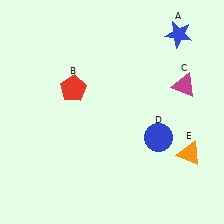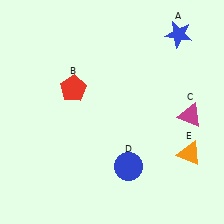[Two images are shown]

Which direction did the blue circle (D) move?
The blue circle (D) moved left.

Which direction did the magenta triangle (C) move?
The magenta triangle (C) moved down.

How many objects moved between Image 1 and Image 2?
2 objects moved between the two images.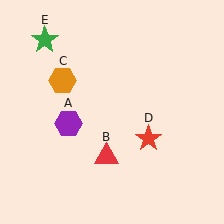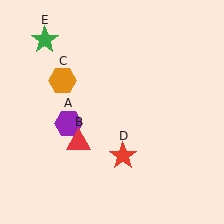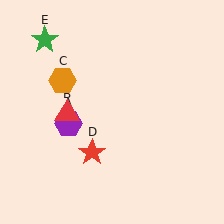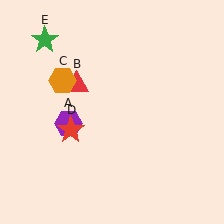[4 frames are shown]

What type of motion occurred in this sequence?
The red triangle (object B), red star (object D) rotated clockwise around the center of the scene.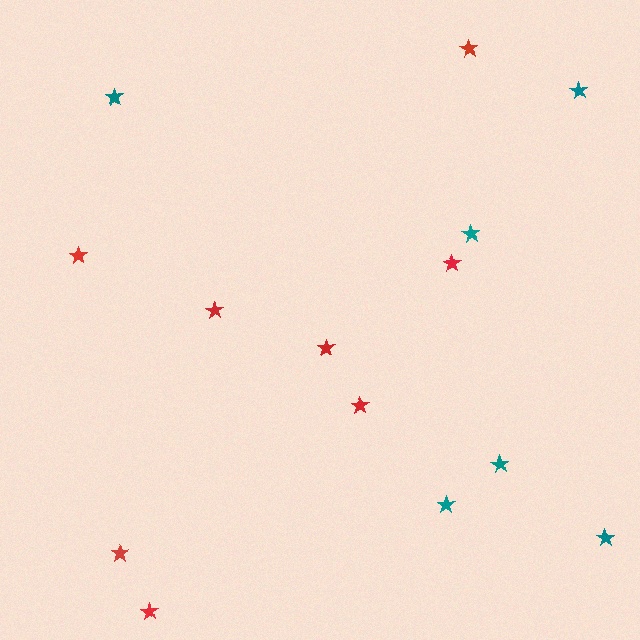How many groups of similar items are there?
There are 2 groups: one group of red stars (8) and one group of teal stars (6).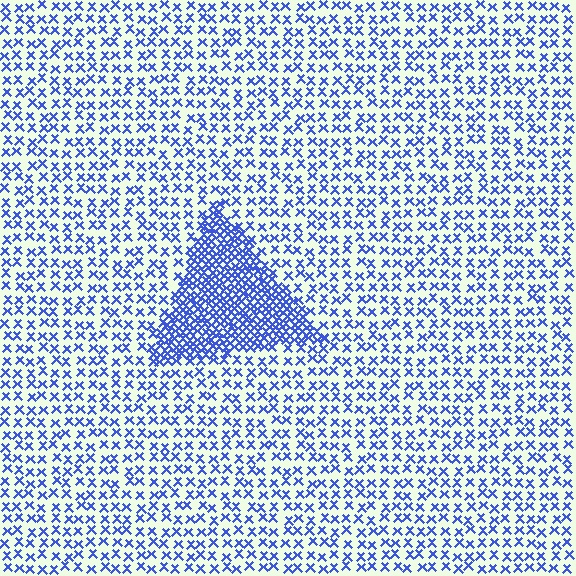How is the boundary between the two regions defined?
The boundary is defined by a change in element density (approximately 2.7x ratio). All elements are the same color, size, and shape.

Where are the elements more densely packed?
The elements are more densely packed inside the triangle boundary.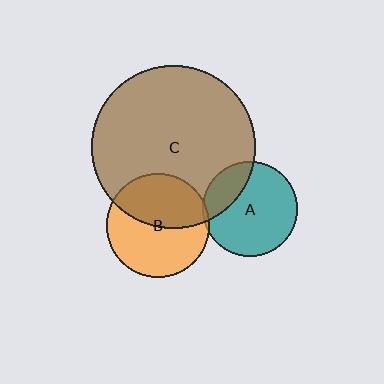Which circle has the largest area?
Circle C (brown).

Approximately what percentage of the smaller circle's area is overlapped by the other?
Approximately 25%.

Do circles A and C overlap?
Yes.